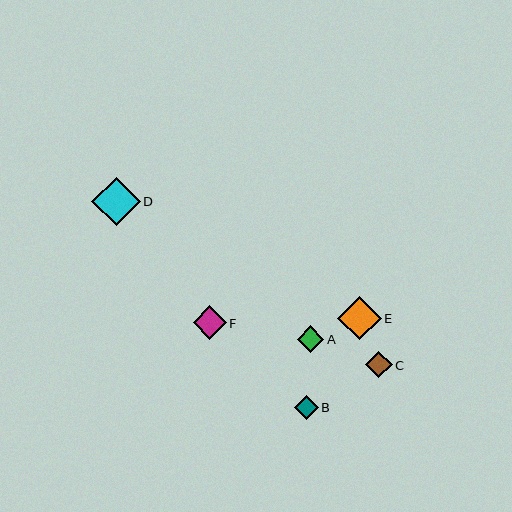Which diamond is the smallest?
Diamond B is the smallest with a size of approximately 24 pixels.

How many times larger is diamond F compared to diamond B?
Diamond F is approximately 1.4 times the size of diamond B.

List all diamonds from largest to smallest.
From largest to smallest: D, E, F, A, C, B.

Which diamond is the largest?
Diamond D is the largest with a size of approximately 49 pixels.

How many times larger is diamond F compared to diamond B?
Diamond F is approximately 1.4 times the size of diamond B.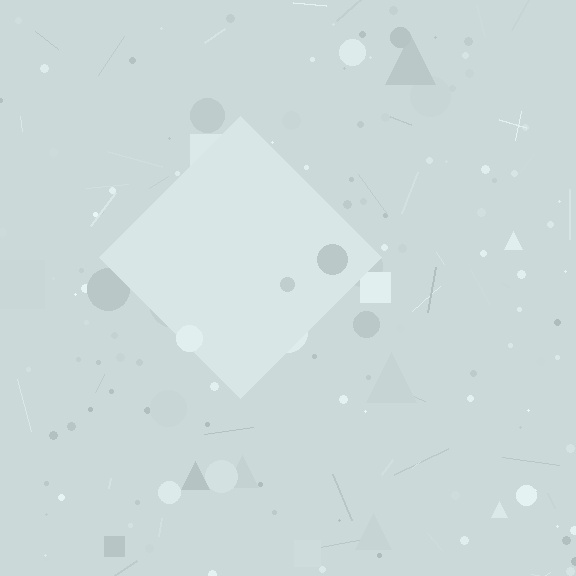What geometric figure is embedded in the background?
A diamond is embedded in the background.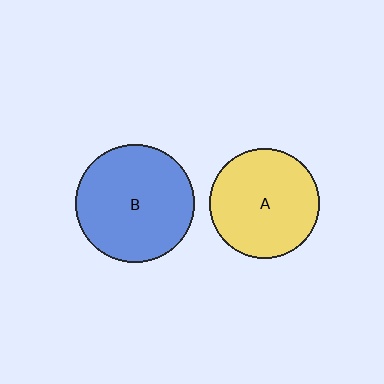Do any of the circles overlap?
No, none of the circles overlap.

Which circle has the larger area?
Circle B (blue).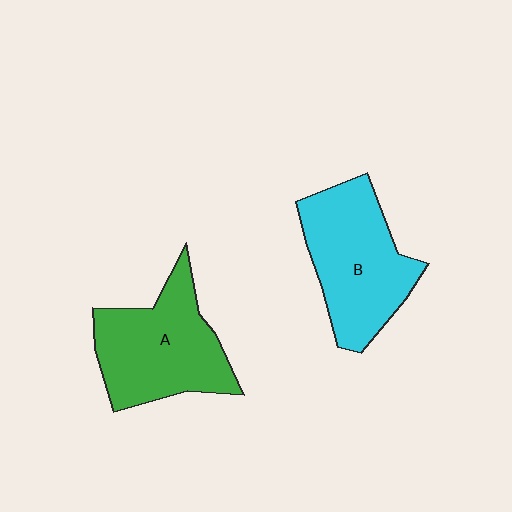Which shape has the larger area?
Shape B (cyan).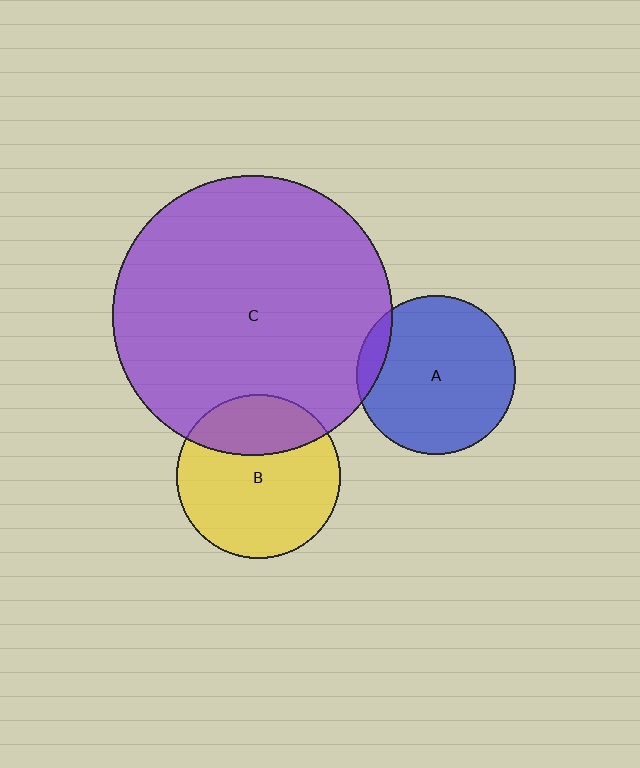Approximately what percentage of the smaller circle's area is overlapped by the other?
Approximately 10%.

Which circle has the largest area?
Circle C (purple).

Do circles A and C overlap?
Yes.